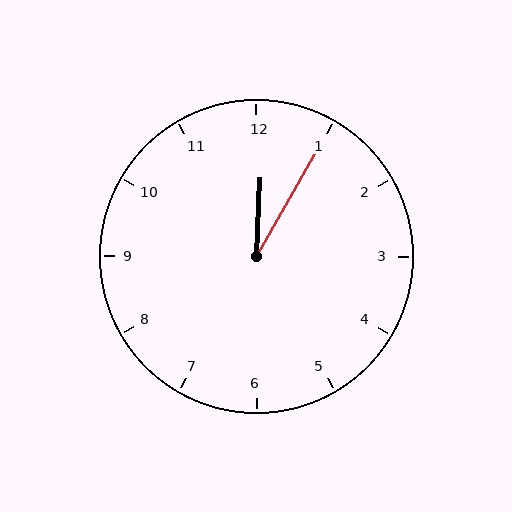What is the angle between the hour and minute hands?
Approximately 28 degrees.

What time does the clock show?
12:05.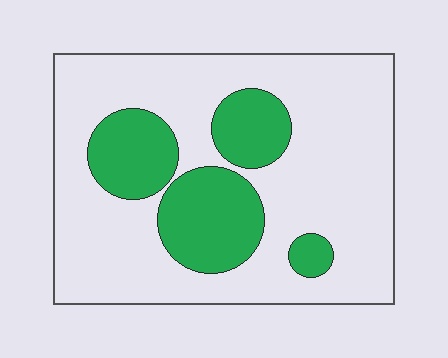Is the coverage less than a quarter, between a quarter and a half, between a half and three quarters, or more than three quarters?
Between a quarter and a half.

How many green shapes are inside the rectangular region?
4.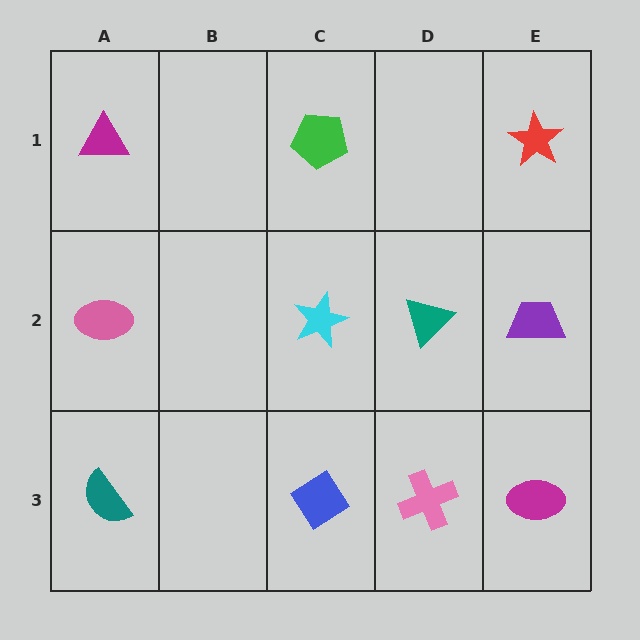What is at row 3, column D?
A pink cross.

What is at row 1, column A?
A magenta triangle.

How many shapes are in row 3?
4 shapes.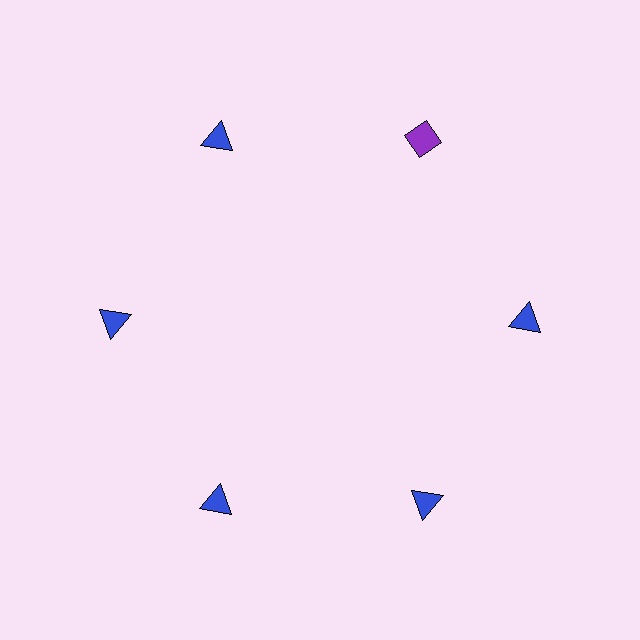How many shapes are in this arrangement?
There are 6 shapes arranged in a ring pattern.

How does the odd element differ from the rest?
It differs in both color (purple instead of blue) and shape (diamond instead of triangle).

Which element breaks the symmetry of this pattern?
The purple diamond at roughly the 1 o'clock position breaks the symmetry. All other shapes are blue triangles.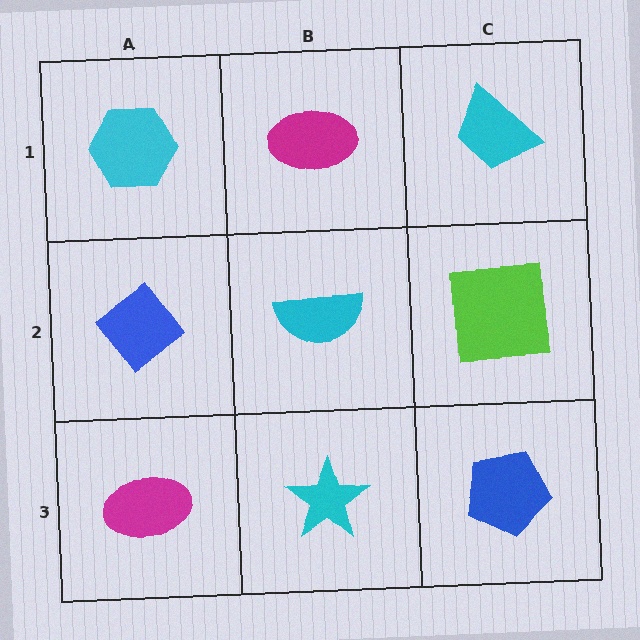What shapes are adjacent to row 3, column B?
A cyan semicircle (row 2, column B), a magenta ellipse (row 3, column A), a blue pentagon (row 3, column C).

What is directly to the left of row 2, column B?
A blue diamond.